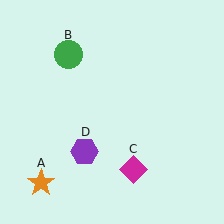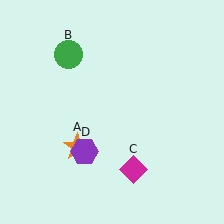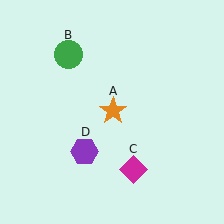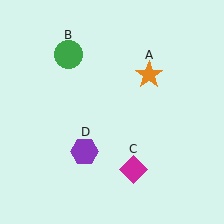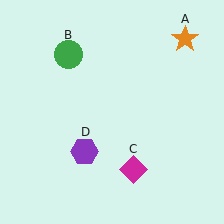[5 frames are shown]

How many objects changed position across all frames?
1 object changed position: orange star (object A).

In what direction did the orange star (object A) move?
The orange star (object A) moved up and to the right.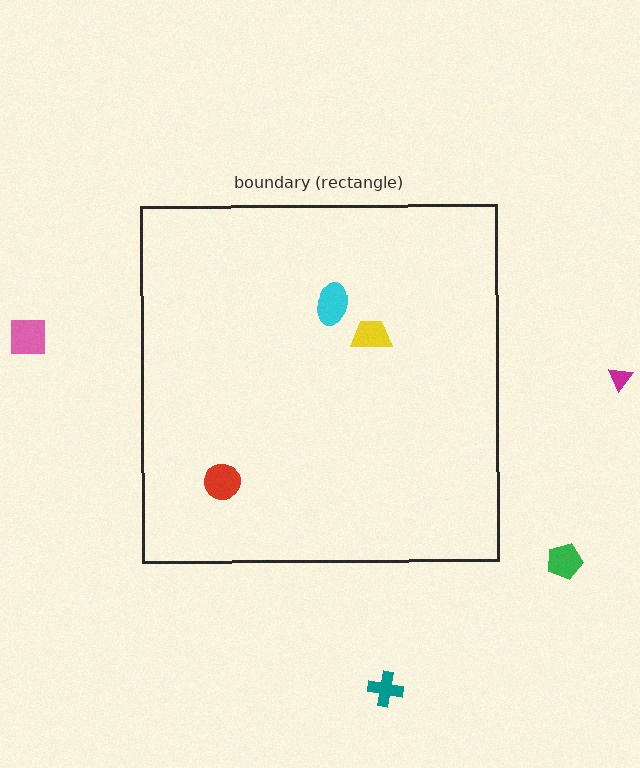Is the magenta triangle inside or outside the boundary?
Outside.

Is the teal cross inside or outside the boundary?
Outside.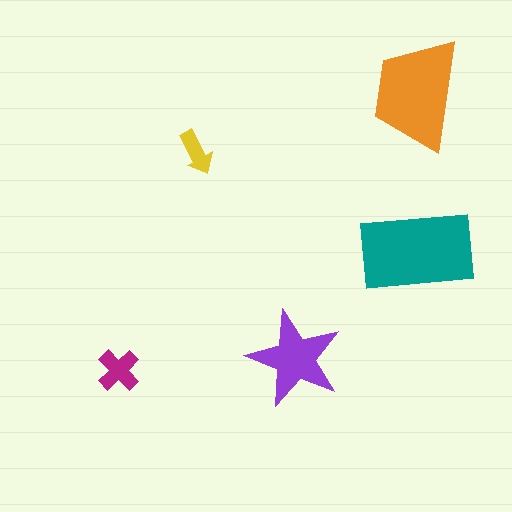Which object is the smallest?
The yellow arrow.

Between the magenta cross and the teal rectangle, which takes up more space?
The teal rectangle.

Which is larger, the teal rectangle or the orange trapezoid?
The teal rectangle.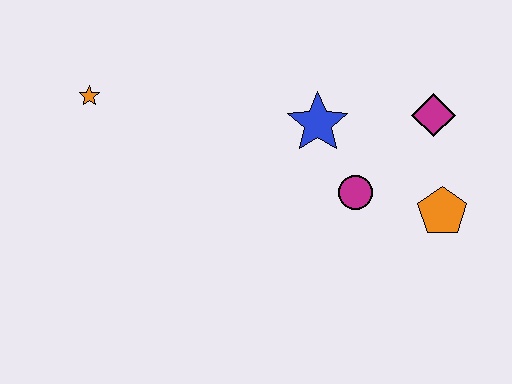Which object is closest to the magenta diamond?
The orange pentagon is closest to the magenta diamond.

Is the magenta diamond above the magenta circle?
Yes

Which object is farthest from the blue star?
The orange star is farthest from the blue star.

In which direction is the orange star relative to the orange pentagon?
The orange star is to the left of the orange pentagon.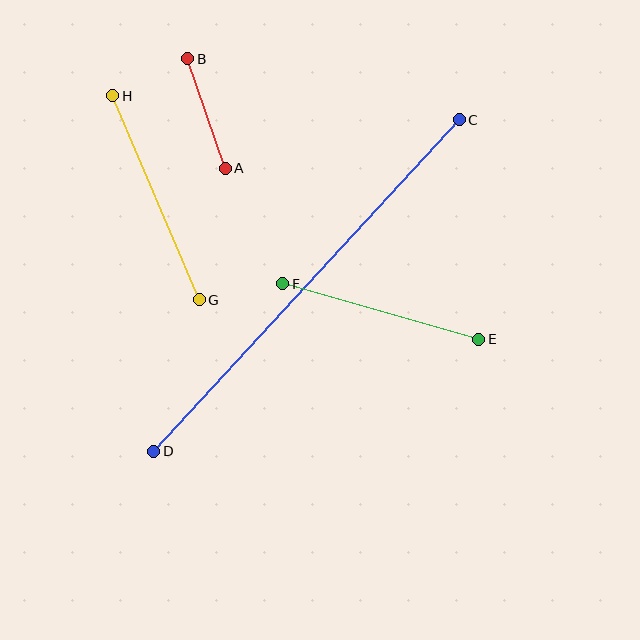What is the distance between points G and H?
The distance is approximately 221 pixels.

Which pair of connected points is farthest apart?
Points C and D are farthest apart.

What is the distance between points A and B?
The distance is approximately 116 pixels.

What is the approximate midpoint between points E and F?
The midpoint is at approximately (381, 312) pixels.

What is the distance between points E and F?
The distance is approximately 204 pixels.